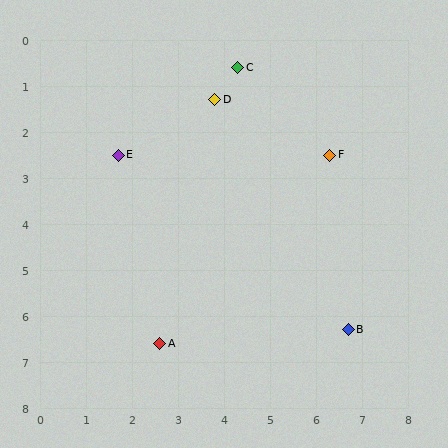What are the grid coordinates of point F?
Point F is at approximately (6.3, 2.5).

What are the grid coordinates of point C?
Point C is at approximately (4.3, 0.6).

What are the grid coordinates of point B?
Point B is at approximately (6.7, 6.3).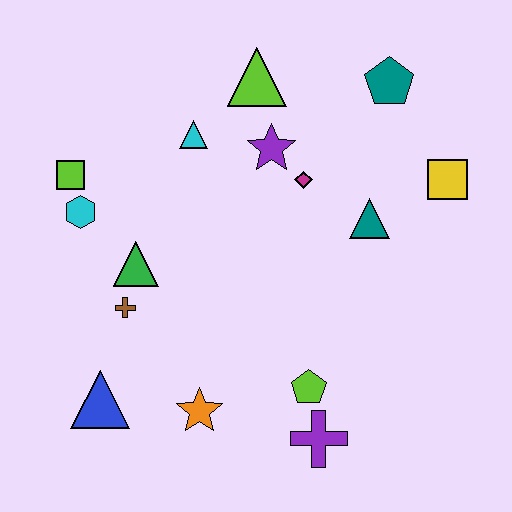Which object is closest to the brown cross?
The green triangle is closest to the brown cross.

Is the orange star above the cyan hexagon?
No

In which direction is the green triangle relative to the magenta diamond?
The green triangle is to the left of the magenta diamond.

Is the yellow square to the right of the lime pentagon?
Yes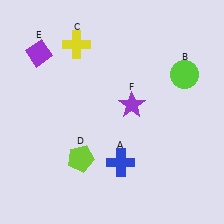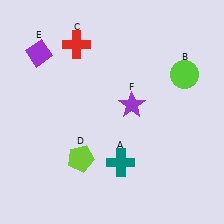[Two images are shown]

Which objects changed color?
A changed from blue to teal. C changed from yellow to red.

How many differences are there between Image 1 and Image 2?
There are 2 differences between the two images.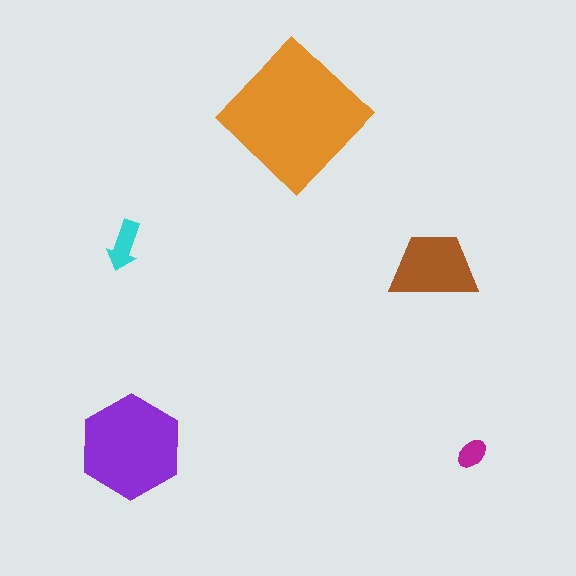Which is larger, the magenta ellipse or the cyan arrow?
The cyan arrow.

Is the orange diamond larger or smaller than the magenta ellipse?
Larger.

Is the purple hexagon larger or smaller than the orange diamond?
Smaller.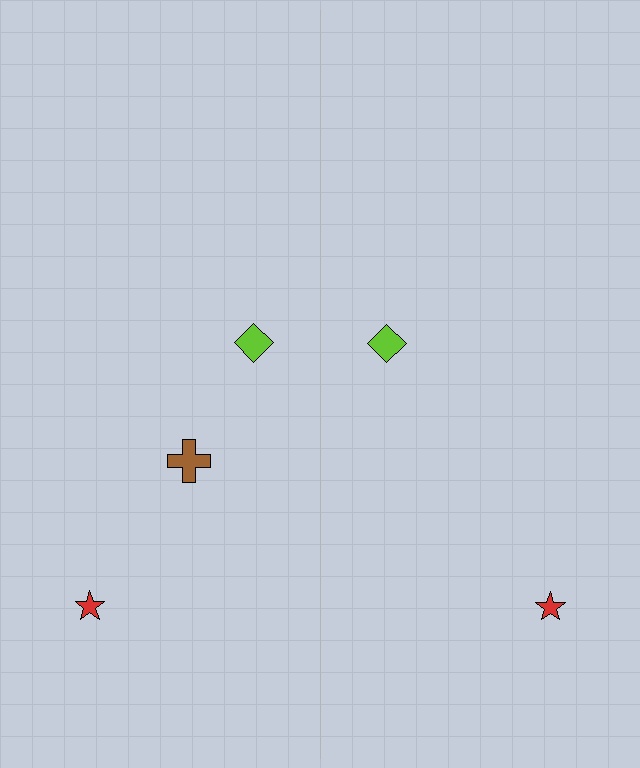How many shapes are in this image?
There are 5 shapes in this image.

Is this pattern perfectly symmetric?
No, the pattern is not perfectly symmetric. A brown cross is missing from the right side.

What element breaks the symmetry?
A brown cross is missing from the right side.